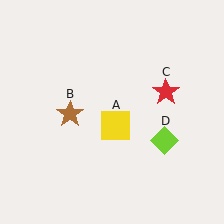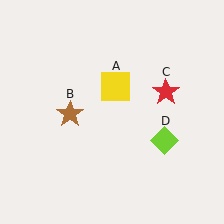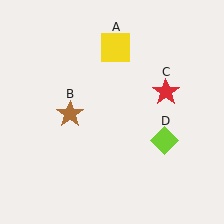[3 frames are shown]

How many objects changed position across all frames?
1 object changed position: yellow square (object A).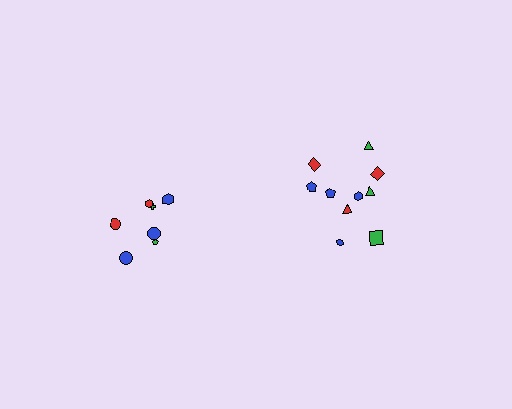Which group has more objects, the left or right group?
The right group.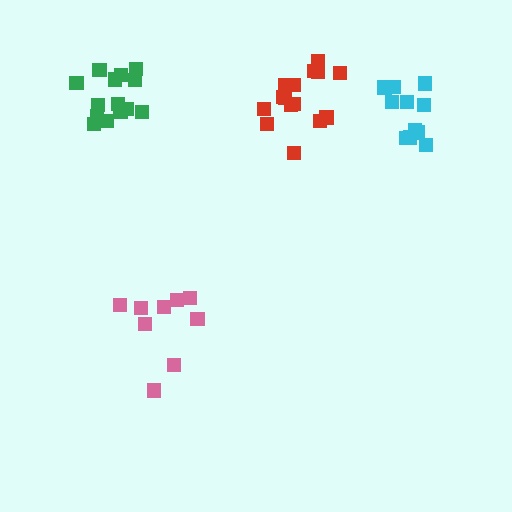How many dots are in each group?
Group 1: 15 dots, Group 2: 14 dots, Group 3: 9 dots, Group 4: 11 dots (49 total).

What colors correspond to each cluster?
The clusters are colored: red, green, pink, cyan.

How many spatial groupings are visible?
There are 4 spatial groupings.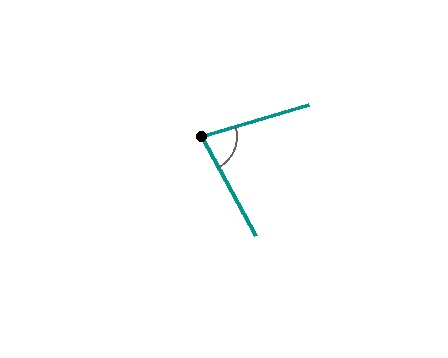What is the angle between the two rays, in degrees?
Approximately 78 degrees.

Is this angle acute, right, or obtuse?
It is acute.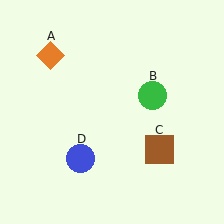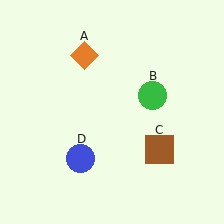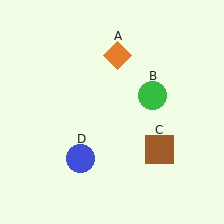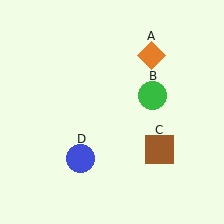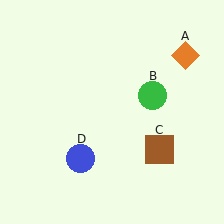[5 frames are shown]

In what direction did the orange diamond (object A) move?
The orange diamond (object A) moved right.